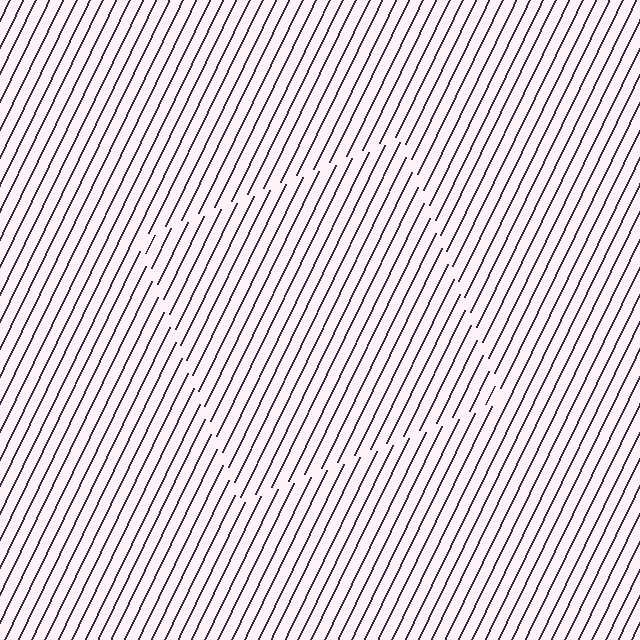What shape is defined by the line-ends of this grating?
An illusory square. The interior of the shape contains the same grating, shifted by half a period — the contour is defined by the phase discontinuity where line-ends from the inner and outer gratings abut.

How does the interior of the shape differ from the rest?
The interior of the shape contains the same grating, shifted by half a period — the contour is defined by the phase discontinuity where line-ends from the inner and outer gratings abut.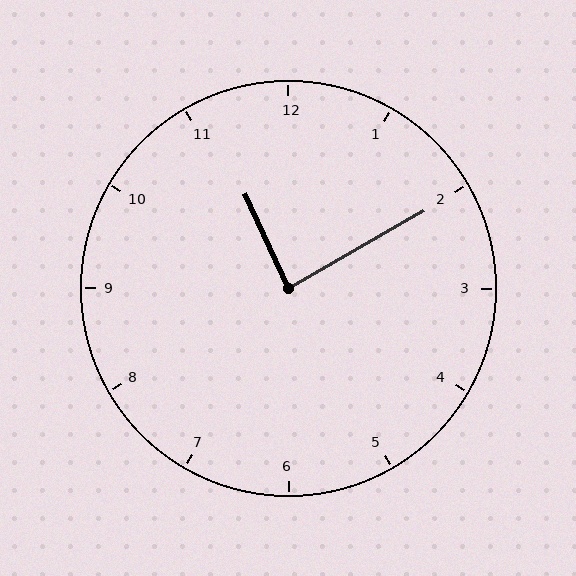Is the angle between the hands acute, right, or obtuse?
It is right.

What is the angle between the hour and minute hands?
Approximately 85 degrees.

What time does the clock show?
11:10.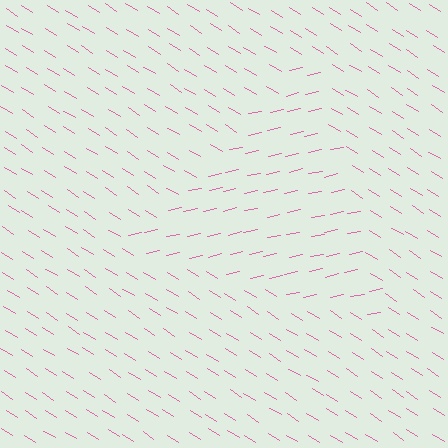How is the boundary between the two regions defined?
The boundary is defined purely by a change in line orientation (approximately 45 degrees difference). All lines are the same color and thickness.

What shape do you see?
I see a triangle.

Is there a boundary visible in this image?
Yes, there is a texture boundary formed by a change in line orientation.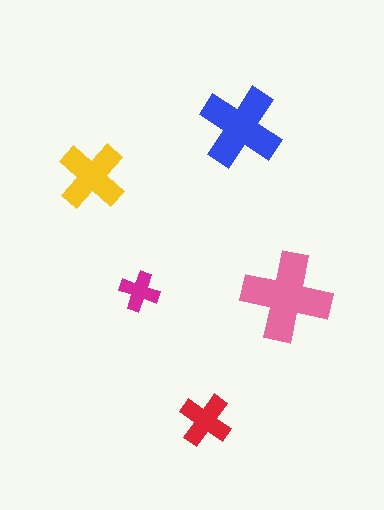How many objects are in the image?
There are 5 objects in the image.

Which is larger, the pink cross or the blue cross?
The pink one.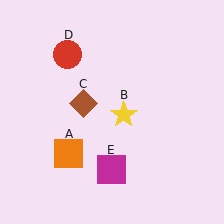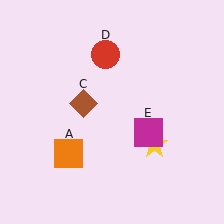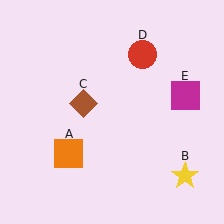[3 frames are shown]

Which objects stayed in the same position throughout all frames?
Orange square (object A) and brown diamond (object C) remained stationary.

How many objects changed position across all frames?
3 objects changed position: yellow star (object B), red circle (object D), magenta square (object E).